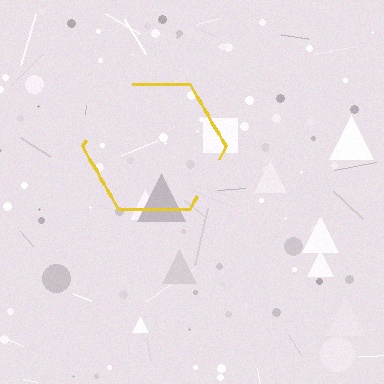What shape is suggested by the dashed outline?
The dashed outline suggests a hexagon.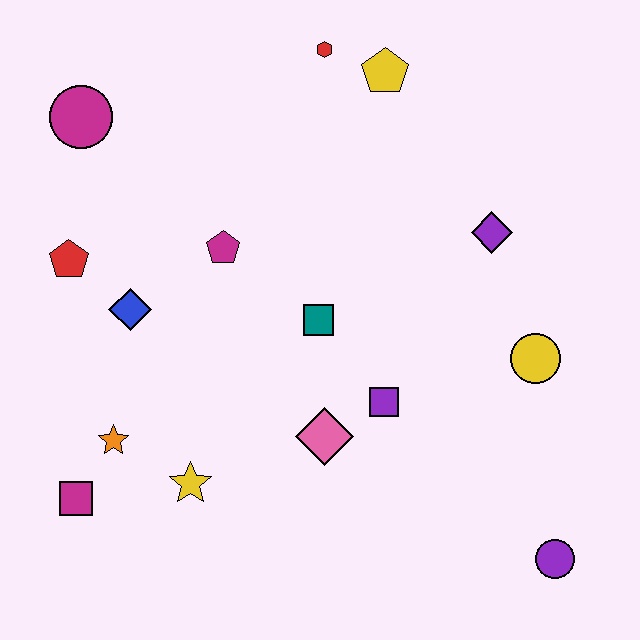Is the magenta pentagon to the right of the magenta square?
Yes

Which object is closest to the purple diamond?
The yellow circle is closest to the purple diamond.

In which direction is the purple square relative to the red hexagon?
The purple square is below the red hexagon.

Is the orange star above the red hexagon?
No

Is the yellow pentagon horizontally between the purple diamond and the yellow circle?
No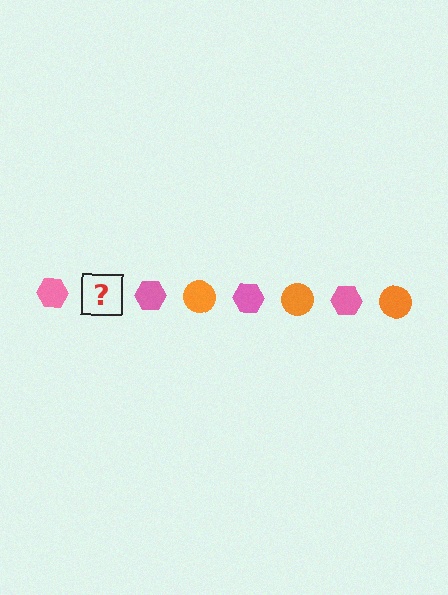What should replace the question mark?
The question mark should be replaced with an orange circle.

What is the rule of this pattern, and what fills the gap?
The rule is that the pattern alternates between pink hexagon and orange circle. The gap should be filled with an orange circle.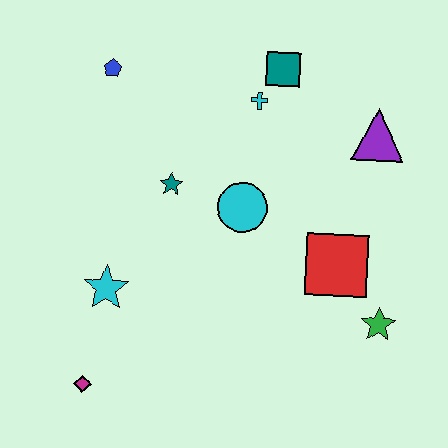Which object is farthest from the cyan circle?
The magenta diamond is farthest from the cyan circle.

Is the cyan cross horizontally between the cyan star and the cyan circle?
No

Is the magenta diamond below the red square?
Yes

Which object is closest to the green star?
The red square is closest to the green star.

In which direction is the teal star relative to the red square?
The teal star is to the left of the red square.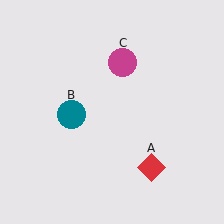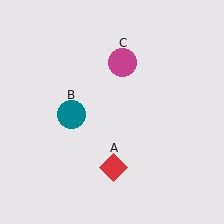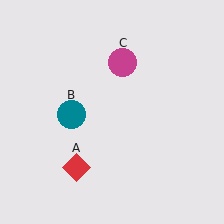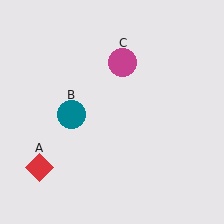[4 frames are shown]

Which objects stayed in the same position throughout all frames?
Teal circle (object B) and magenta circle (object C) remained stationary.